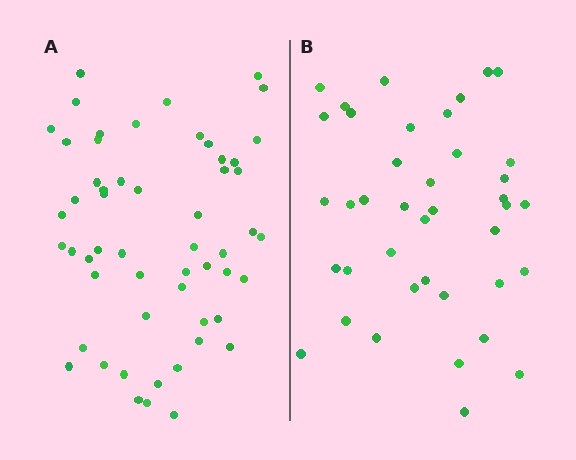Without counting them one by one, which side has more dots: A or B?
Region A (the left region) has more dots.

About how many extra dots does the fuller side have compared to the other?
Region A has approximately 15 more dots than region B.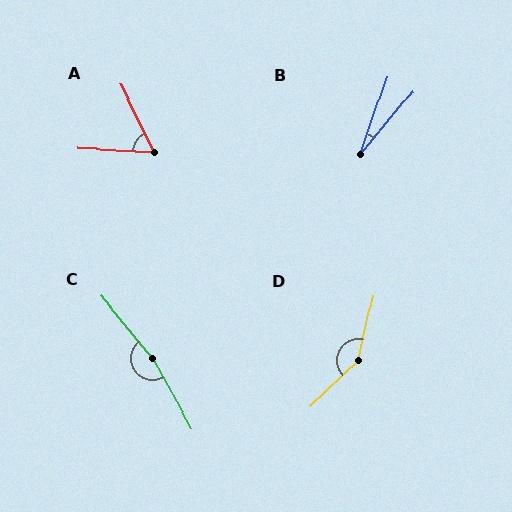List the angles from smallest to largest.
B (20°), A (61°), D (147°), C (169°).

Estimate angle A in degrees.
Approximately 61 degrees.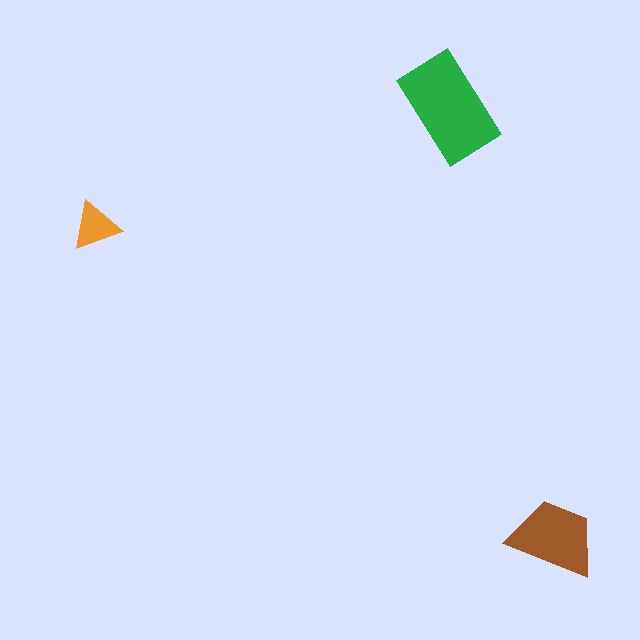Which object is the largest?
The green rectangle.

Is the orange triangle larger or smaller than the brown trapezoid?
Smaller.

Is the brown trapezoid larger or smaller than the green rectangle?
Smaller.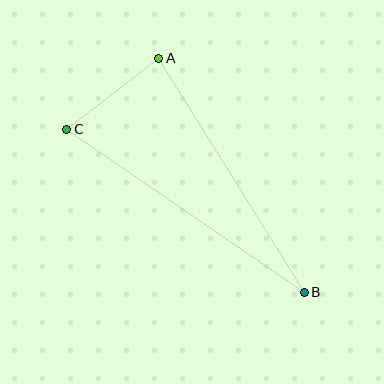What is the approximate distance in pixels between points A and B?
The distance between A and B is approximately 276 pixels.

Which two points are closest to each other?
Points A and C are closest to each other.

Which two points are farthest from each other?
Points B and C are farthest from each other.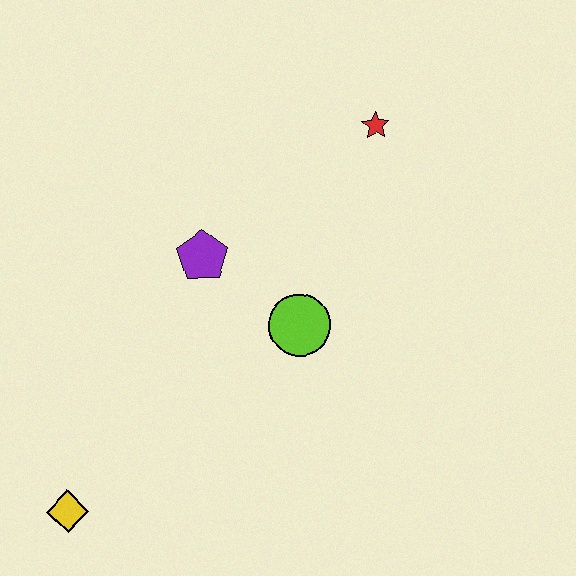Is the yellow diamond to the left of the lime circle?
Yes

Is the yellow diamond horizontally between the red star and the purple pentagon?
No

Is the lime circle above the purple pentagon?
No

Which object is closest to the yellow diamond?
The purple pentagon is closest to the yellow diamond.